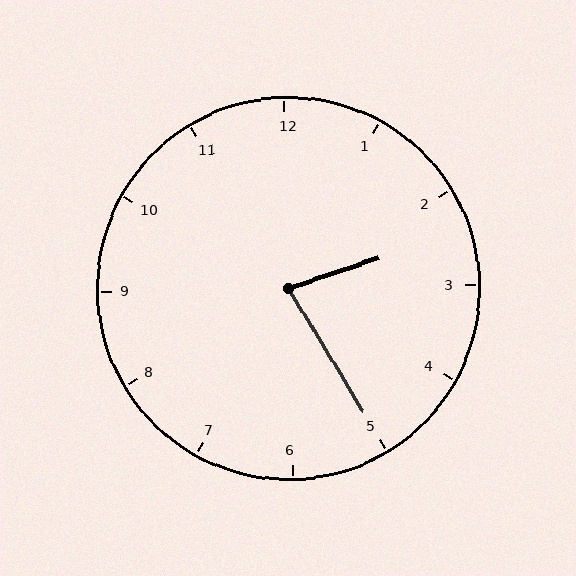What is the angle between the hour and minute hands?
Approximately 78 degrees.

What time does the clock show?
2:25.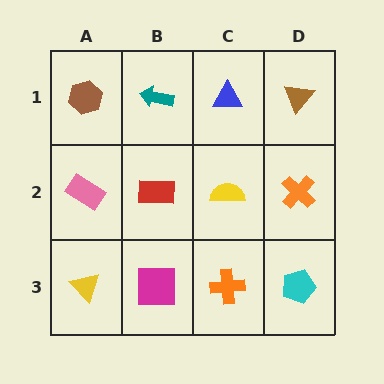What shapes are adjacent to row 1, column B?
A red rectangle (row 2, column B), a brown hexagon (row 1, column A), a blue triangle (row 1, column C).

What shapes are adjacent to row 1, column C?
A yellow semicircle (row 2, column C), a teal arrow (row 1, column B), a brown triangle (row 1, column D).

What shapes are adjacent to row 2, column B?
A teal arrow (row 1, column B), a magenta square (row 3, column B), a pink rectangle (row 2, column A), a yellow semicircle (row 2, column C).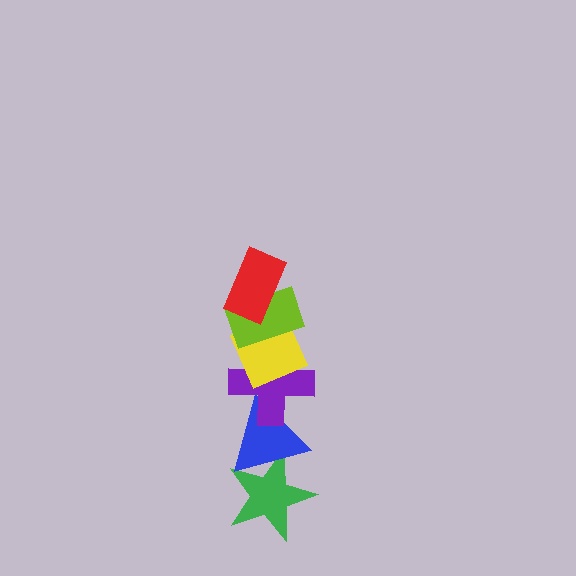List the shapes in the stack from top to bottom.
From top to bottom: the red rectangle, the lime rectangle, the yellow diamond, the purple cross, the blue triangle, the green star.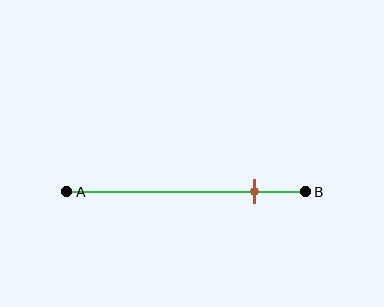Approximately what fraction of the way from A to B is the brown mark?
The brown mark is approximately 80% of the way from A to B.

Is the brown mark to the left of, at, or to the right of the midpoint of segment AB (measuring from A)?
The brown mark is to the right of the midpoint of segment AB.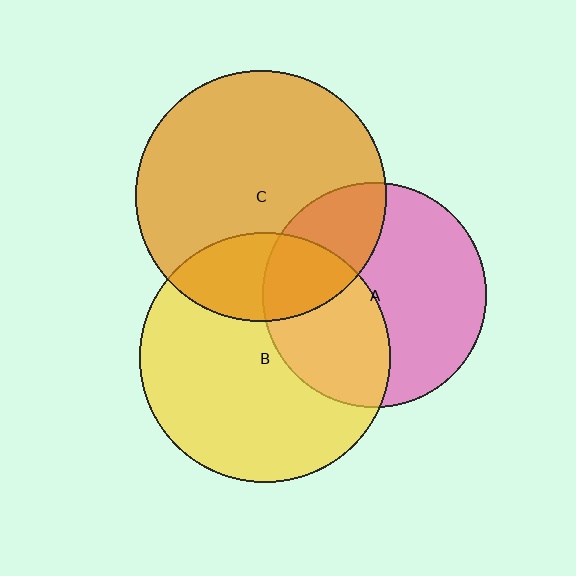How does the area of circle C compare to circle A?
Approximately 1.3 times.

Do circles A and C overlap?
Yes.